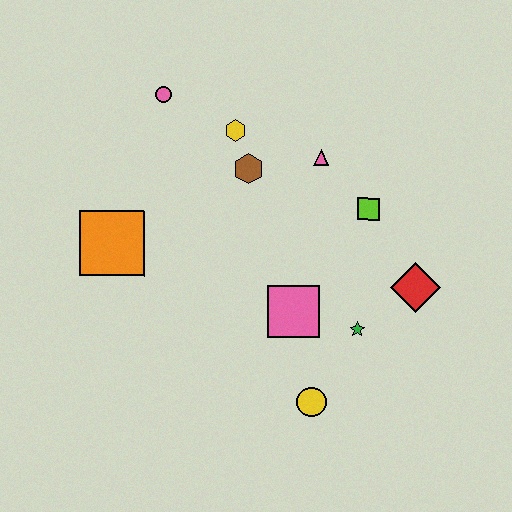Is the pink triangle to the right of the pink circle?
Yes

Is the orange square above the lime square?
No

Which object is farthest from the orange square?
The red diamond is farthest from the orange square.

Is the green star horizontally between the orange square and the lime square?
Yes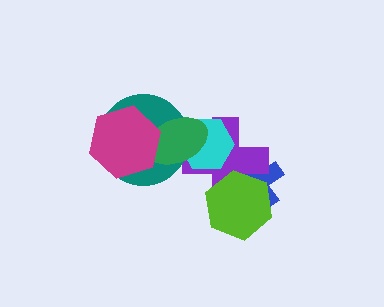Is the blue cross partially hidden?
Yes, it is partially covered by another shape.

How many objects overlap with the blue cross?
2 objects overlap with the blue cross.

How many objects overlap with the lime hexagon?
2 objects overlap with the lime hexagon.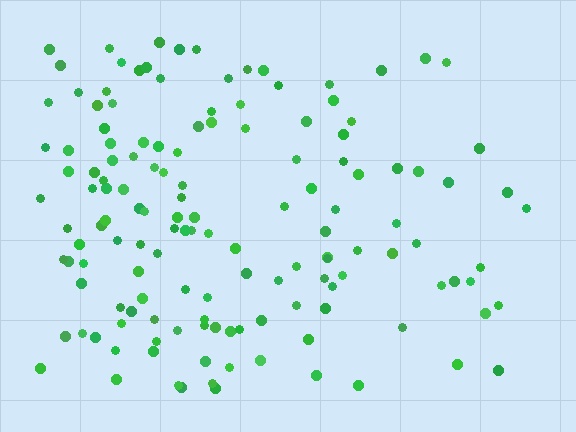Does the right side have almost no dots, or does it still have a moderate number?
Still a moderate number, just noticeably fewer than the left.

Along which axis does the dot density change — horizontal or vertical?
Horizontal.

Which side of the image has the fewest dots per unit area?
The right.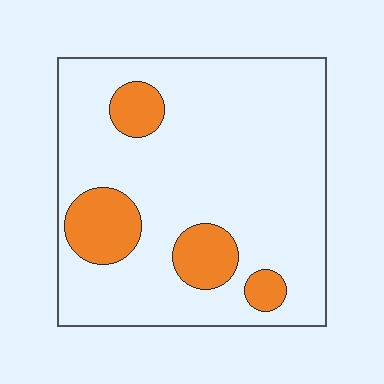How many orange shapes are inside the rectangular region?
4.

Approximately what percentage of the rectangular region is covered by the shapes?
Approximately 15%.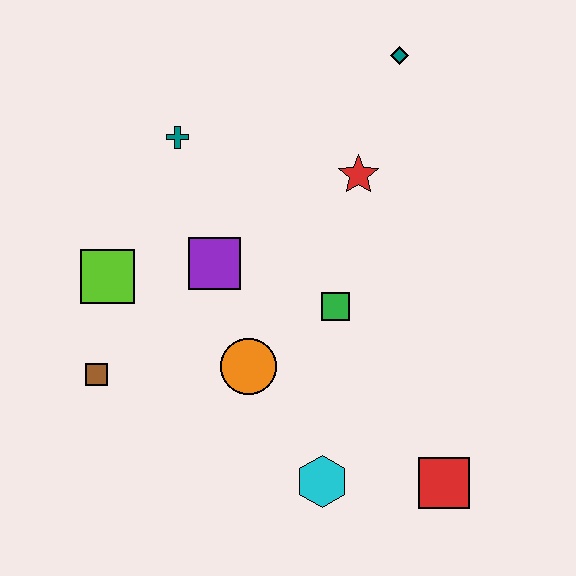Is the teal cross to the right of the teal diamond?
No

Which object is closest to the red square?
The cyan hexagon is closest to the red square.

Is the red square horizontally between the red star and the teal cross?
No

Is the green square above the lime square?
No